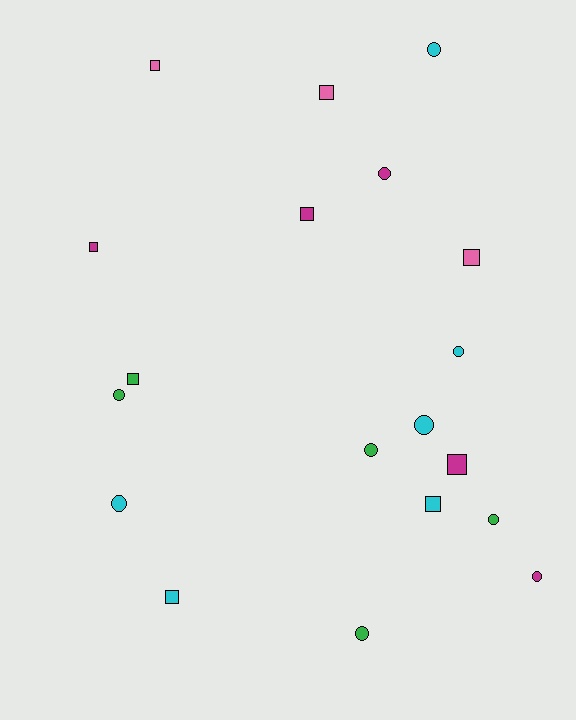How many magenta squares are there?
There are 3 magenta squares.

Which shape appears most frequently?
Circle, with 10 objects.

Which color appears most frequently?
Cyan, with 6 objects.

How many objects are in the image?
There are 19 objects.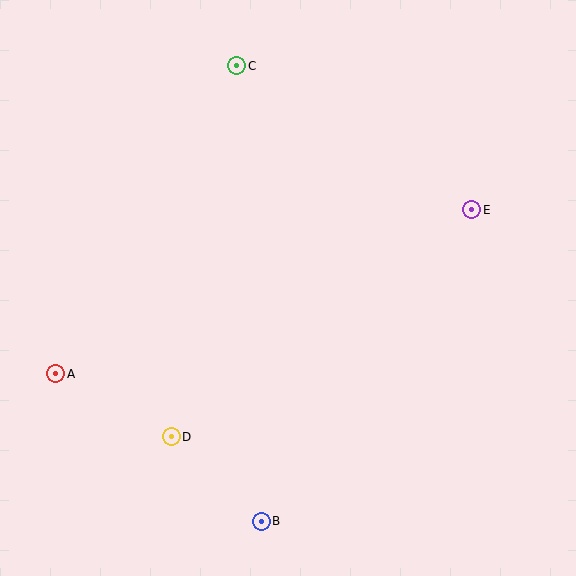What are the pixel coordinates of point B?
Point B is at (261, 521).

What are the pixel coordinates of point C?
Point C is at (237, 66).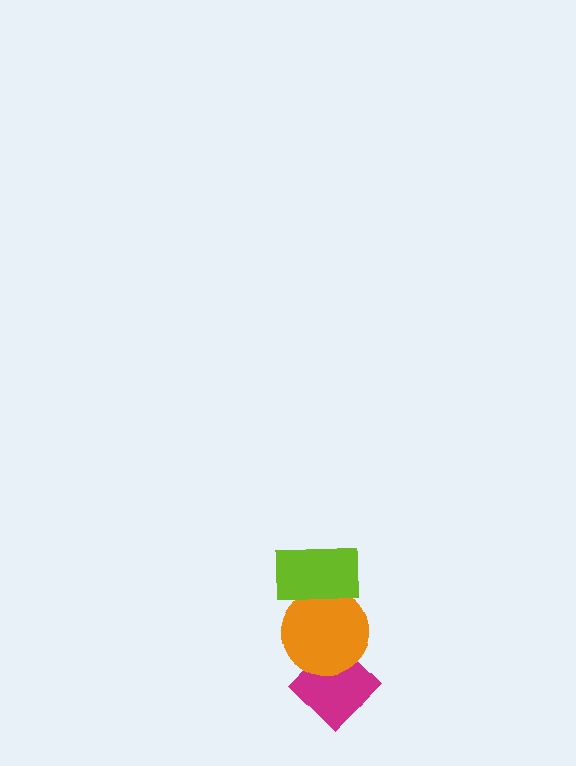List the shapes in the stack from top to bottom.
From top to bottom: the lime rectangle, the orange circle, the magenta diamond.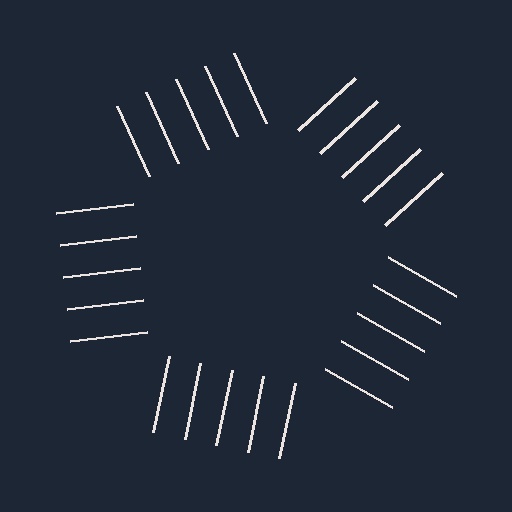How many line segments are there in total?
25 — 5 along each of the 5 edges.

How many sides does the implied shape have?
5 sides — the line-ends trace a pentagon.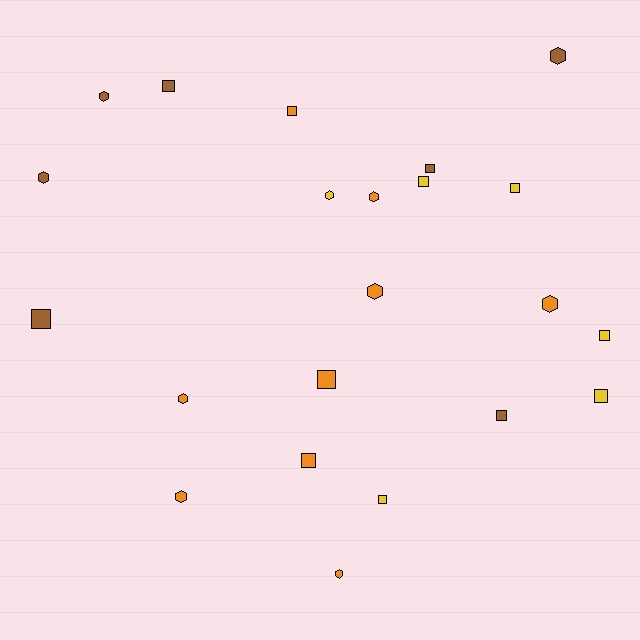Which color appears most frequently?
Orange, with 9 objects.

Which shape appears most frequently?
Square, with 12 objects.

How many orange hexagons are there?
There are 6 orange hexagons.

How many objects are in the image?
There are 22 objects.